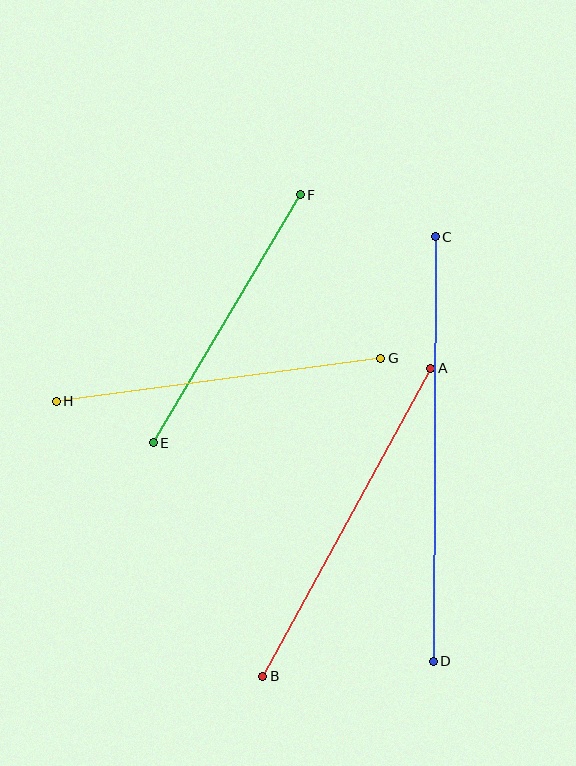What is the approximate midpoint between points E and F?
The midpoint is at approximately (227, 319) pixels.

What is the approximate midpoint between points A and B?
The midpoint is at approximately (347, 522) pixels.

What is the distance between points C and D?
The distance is approximately 424 pixels.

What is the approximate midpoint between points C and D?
The midpoint is at approximately (434, 449) pixels.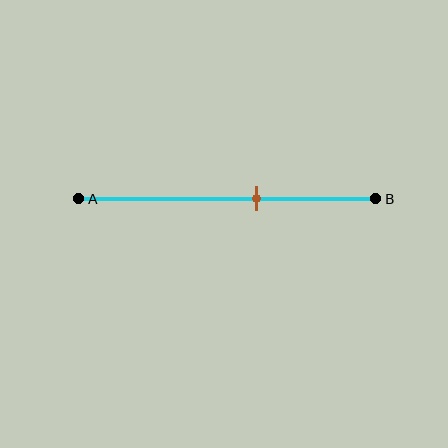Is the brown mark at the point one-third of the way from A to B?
No, the mark is at about 60% from A, not at the 33% one-third point.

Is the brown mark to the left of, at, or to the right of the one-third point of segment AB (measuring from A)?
The brown mark is to the right of the one-third point of segment AB.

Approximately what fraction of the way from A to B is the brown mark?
The brown mark is approximately 60% of the way from A to B.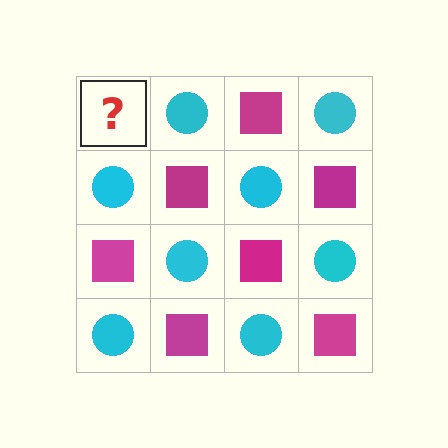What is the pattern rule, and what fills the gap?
The rule is that it alternates magenta square and cyan circle in a checkerboard pattern. The gap should be filled with a magenta square.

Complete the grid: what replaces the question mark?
The question mark should be replaced with a magenta square.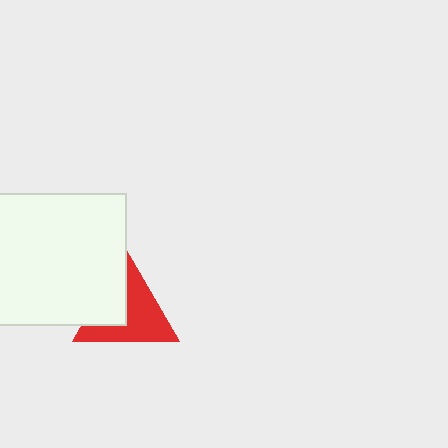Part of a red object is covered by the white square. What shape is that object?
It is a triangle.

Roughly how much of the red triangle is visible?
About half of it is visible (roughly 63%).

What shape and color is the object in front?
The object in front is a white square.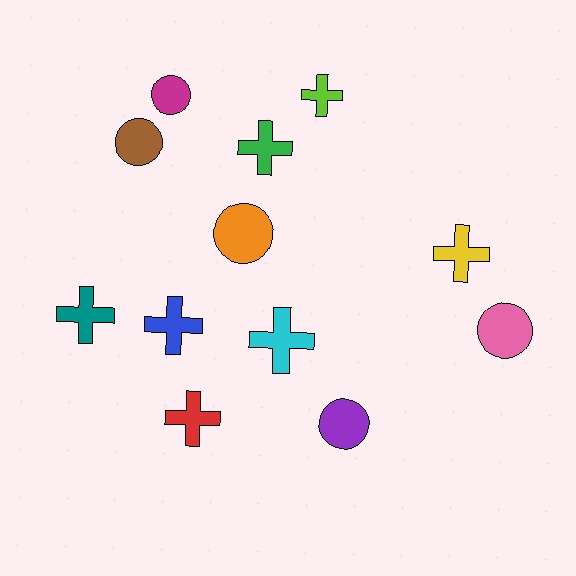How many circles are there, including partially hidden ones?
There are 5 circles.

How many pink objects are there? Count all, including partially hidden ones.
There is 1 pink object.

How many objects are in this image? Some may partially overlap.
There are 12 objects.